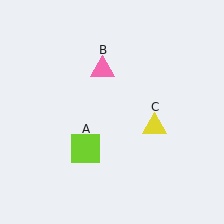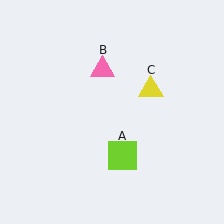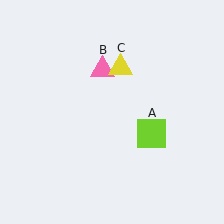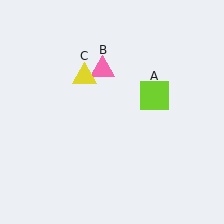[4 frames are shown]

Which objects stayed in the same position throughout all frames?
Pink triangle (object B) remained stationary.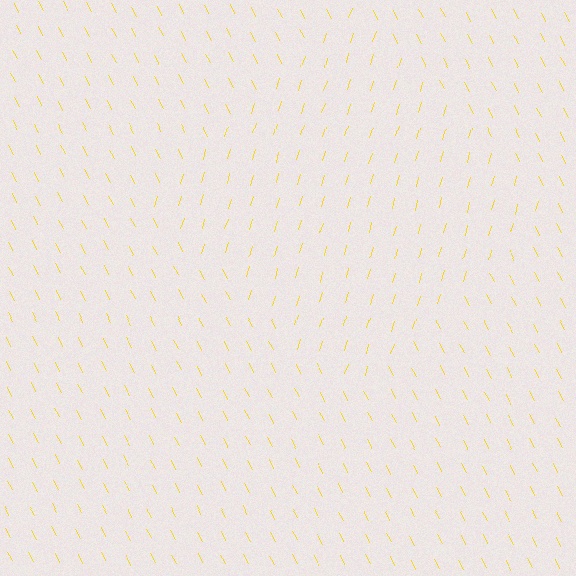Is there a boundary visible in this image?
Yes, there is a texture boundary formed by a change in line orientation.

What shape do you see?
I see a diamond.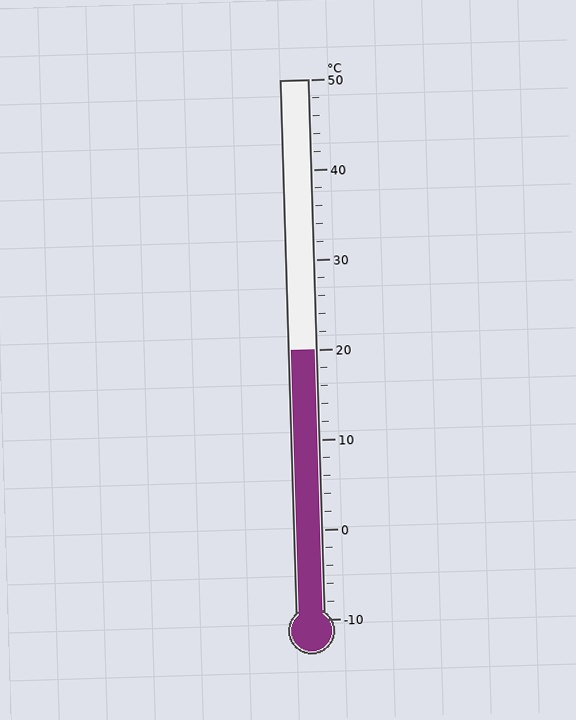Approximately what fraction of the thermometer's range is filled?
The thermometer is filled to approximately 50% of its range.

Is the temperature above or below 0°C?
The temperature is above 0°C.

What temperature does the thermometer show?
The thermometer shows approximately 20°C.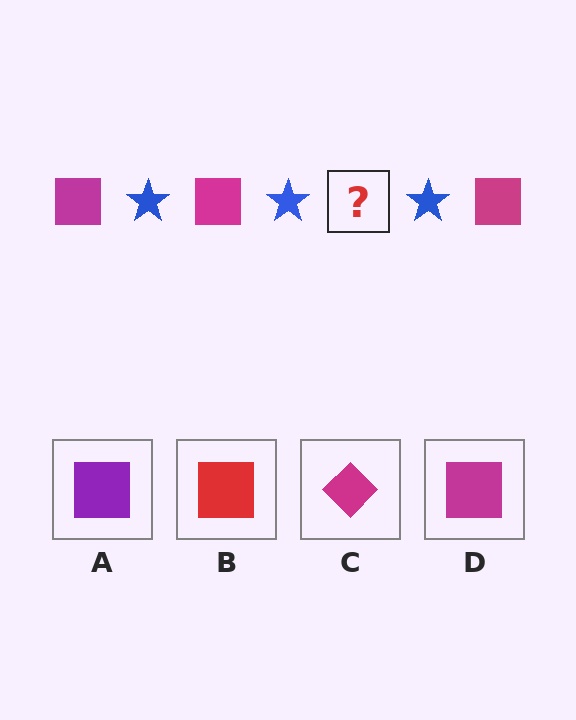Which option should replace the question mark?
Option D.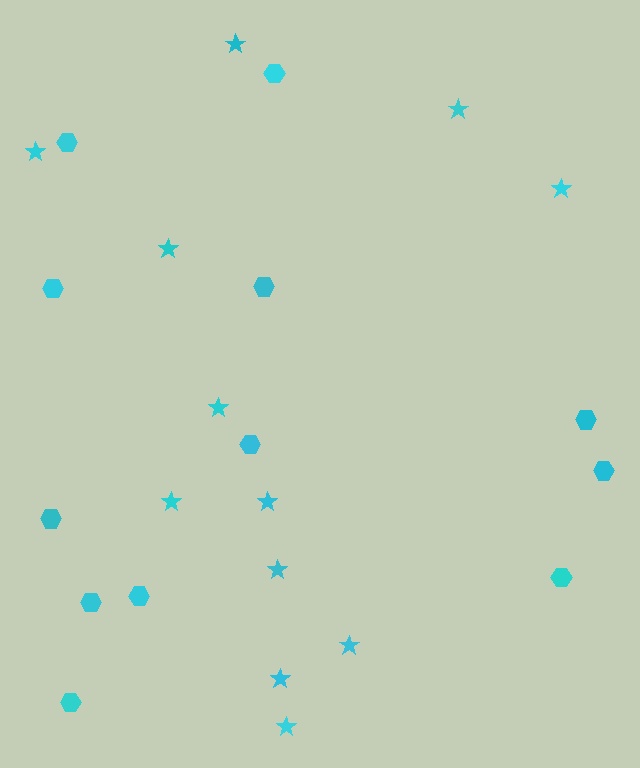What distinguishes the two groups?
There are 2 groups: one group of stars (12) and one group of hexagons (12).